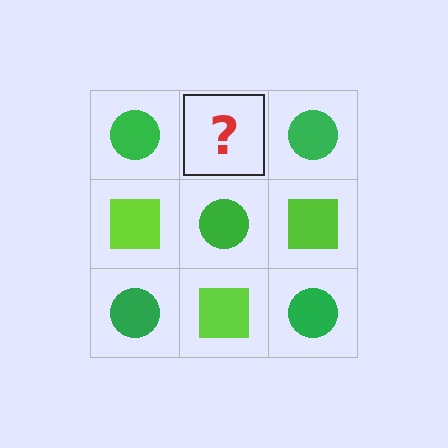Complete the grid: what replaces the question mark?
The question mark should be replaced with a lime square.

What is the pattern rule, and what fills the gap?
The rule is that it alternates green circle and lime square in a checkerboard pattern. The gap should be filled with a lime square.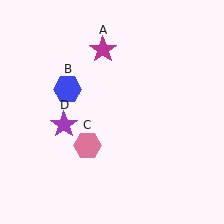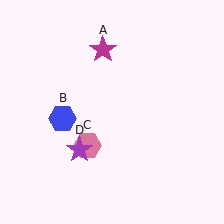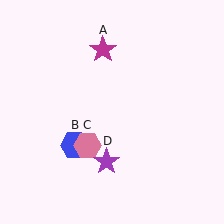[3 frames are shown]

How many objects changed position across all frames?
2 objects changed position: blue hexagon (object B), purple star (object D).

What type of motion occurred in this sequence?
The blue hexagon (object B), purple star (object D) rotated counterclockwise around the center of the scene.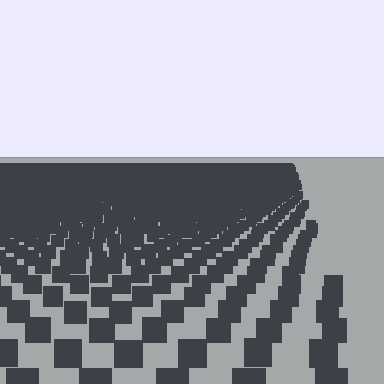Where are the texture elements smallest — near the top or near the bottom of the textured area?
Near the top.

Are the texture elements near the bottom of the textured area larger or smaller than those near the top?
Larger. Near the bottom, elements are closer to the viewer and appear at a bigger on-screen size.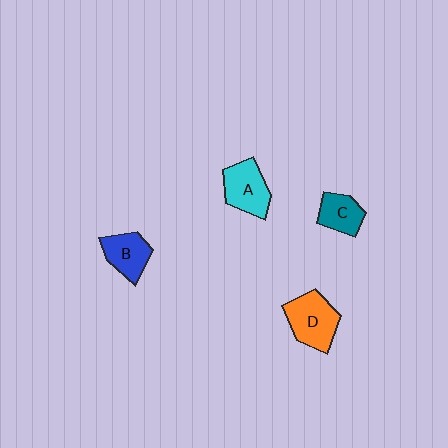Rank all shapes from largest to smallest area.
From largest to smallest: D (orange), A (cyan), B (blue), C (teal).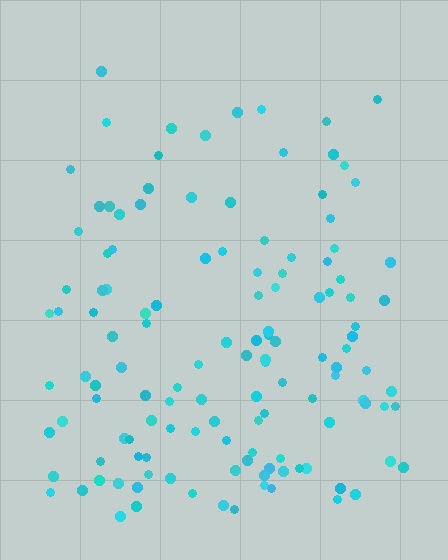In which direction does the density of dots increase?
From top to bottom, with the bottom side densest.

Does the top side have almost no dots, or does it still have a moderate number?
Still a moderate number, just noticeably fewer than the bottom.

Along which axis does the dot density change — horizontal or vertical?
Vertical.